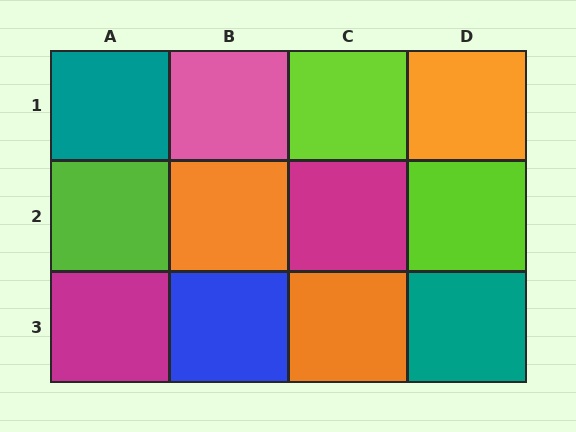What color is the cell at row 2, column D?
Lime.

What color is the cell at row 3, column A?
Magenta.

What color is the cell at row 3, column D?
Teal.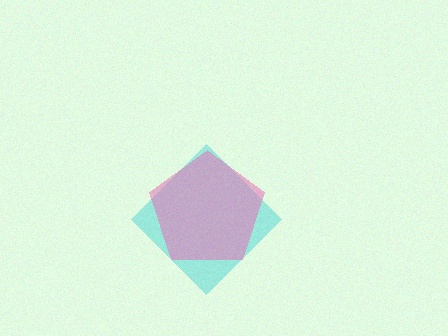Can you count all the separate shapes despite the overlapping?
Yes, there are 2 separate shapes.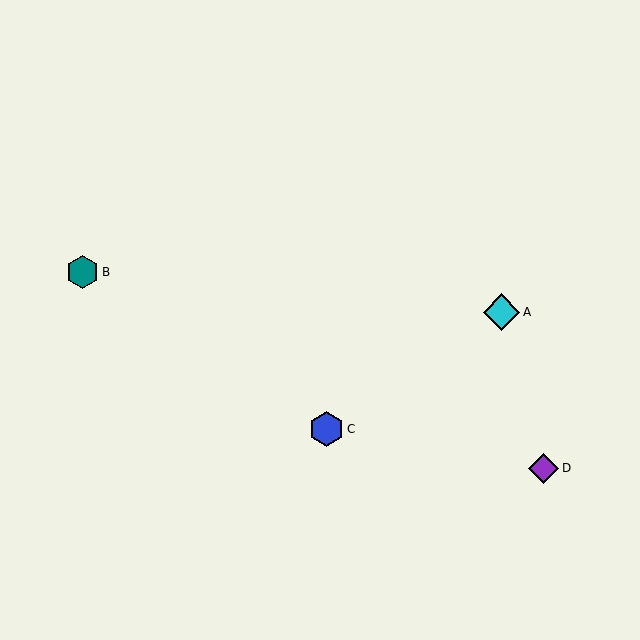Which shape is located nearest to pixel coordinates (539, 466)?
The purple diamond (labeled D) at (544, 468) is nearest to that location.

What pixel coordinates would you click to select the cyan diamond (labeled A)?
Click at (502, 312) to select the cyan diamond A.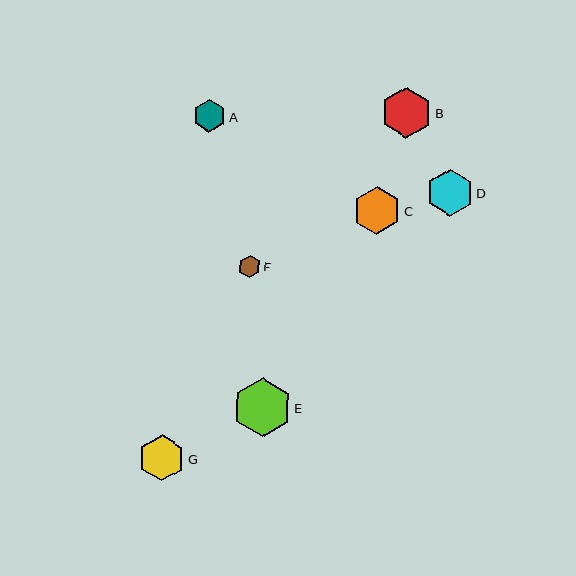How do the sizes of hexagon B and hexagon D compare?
Hexagon B and hexagon D are approximately the same size.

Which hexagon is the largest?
Hexagon E is the largest with a size of approximately 58 pixels.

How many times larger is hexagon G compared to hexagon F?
Hexagon G is approximately 2.1 times the size of hexagon F.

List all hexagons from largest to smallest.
From largest to smallest: E, B, C, D, G, A, F.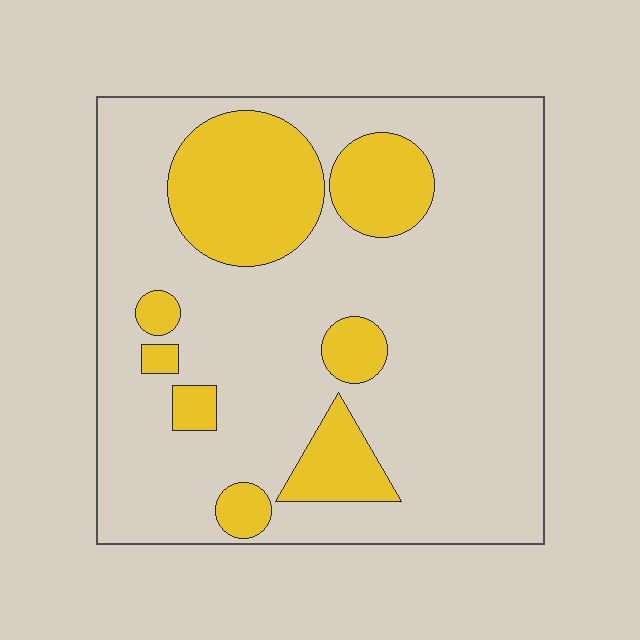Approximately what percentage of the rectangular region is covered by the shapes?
Approximately 25%.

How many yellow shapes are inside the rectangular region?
8.